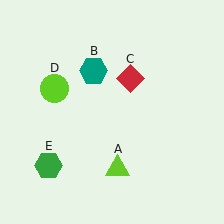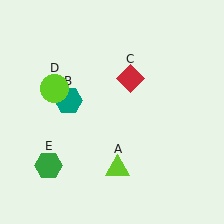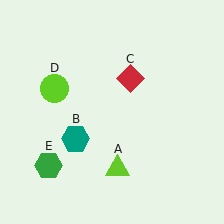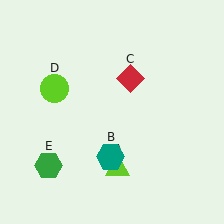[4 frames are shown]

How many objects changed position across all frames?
1 object changed position: teal hexagon (object B).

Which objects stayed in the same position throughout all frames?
Lime triangle (object A) and red diamond (object C) and lime circle (object D) and green hexagon (object E) remained stationary.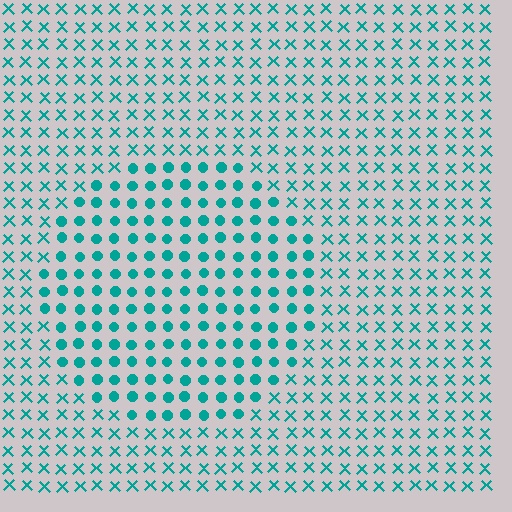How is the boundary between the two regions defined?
The boundary is defined by a change in element shape: circles inside vs. X marks outside. All elements share the same color and spacing.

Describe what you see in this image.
The image is filled with small teal elements arranged in a uniform grid. A circle-shaped region contains circles, while the surrounding area contains X marks. The boundary is defined purely by the change in element shape.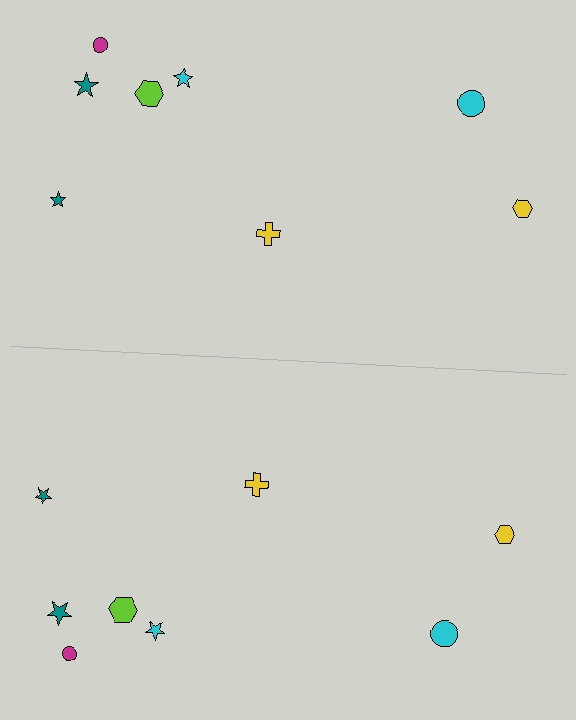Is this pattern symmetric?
Yes, this pattern has bilateral (reflection) symmetry.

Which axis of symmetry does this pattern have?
The pattern has a horizontal axis of symmetry running through the center of the image.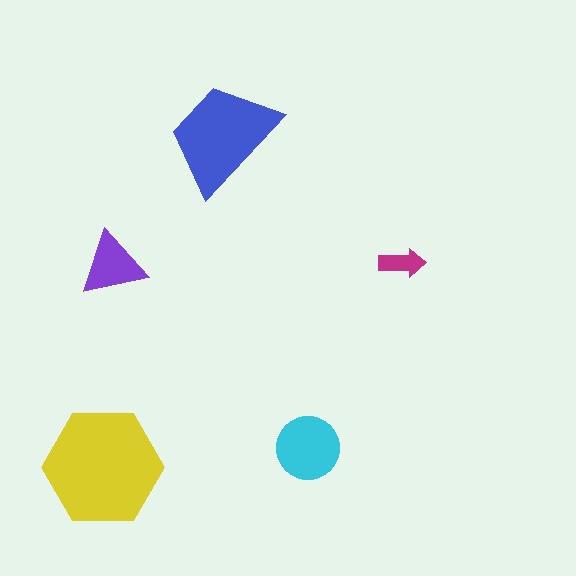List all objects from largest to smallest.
The yellow hexagon, the blue trapezoid, the cyan circle, the purple triangle, the magenta arrow.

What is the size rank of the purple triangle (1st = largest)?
4th.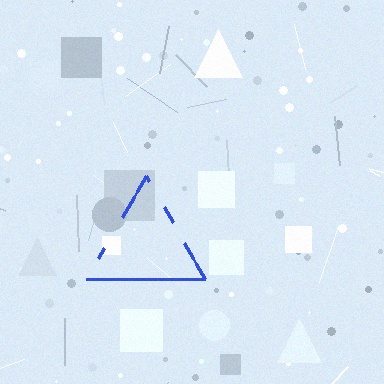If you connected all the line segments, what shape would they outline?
They would outline a triangle.